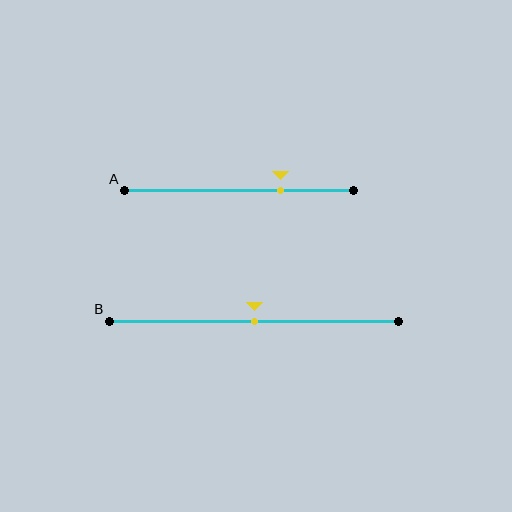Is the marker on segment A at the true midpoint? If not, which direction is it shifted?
No, the marker on segment A is shifted to the right by about 18% of the segment length.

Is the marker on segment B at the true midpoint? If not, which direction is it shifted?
Yes, the marker on segment B is at the true midpoint.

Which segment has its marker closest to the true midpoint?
Segment B has its marker closest to the true midpoint.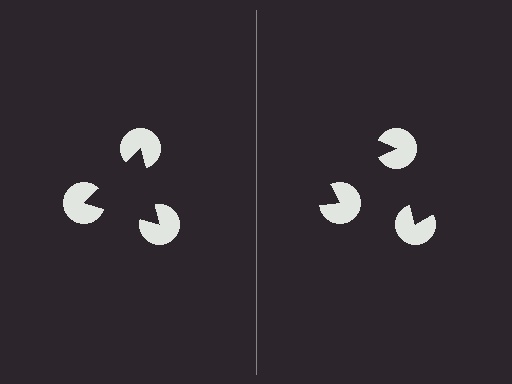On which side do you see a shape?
An illusory triangle appears on the left side. On the right side the wedge cuts are rotated, so no coherent shape forms.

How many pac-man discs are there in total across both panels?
6 — 3 on each side.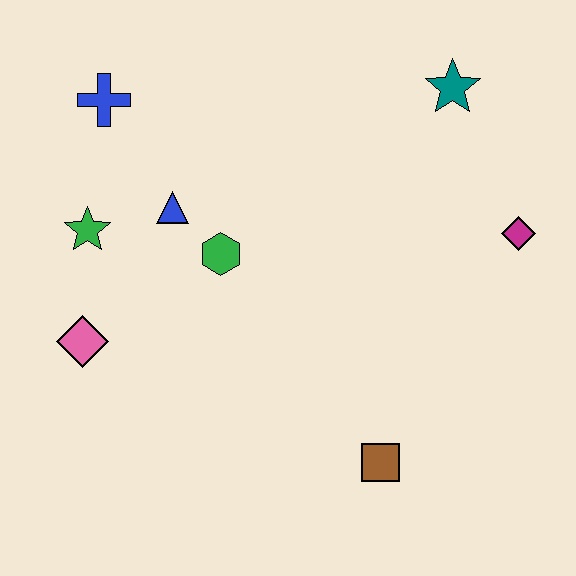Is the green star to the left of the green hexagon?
Yes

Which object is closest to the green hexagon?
The blue triangle is closest to the green hexagon.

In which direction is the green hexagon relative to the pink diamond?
The green hexagon is to the right of the pink diamond.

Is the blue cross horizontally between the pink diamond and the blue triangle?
Yes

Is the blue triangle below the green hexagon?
No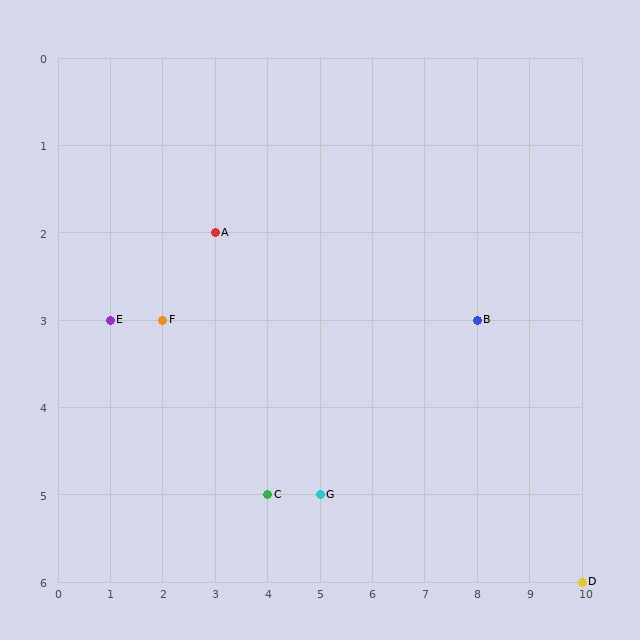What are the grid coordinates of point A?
Point A is at grid coordinates (3, 2).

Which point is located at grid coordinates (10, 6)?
Point D is at (10, 6).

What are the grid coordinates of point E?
Point E is at grid coordinates (1, 3).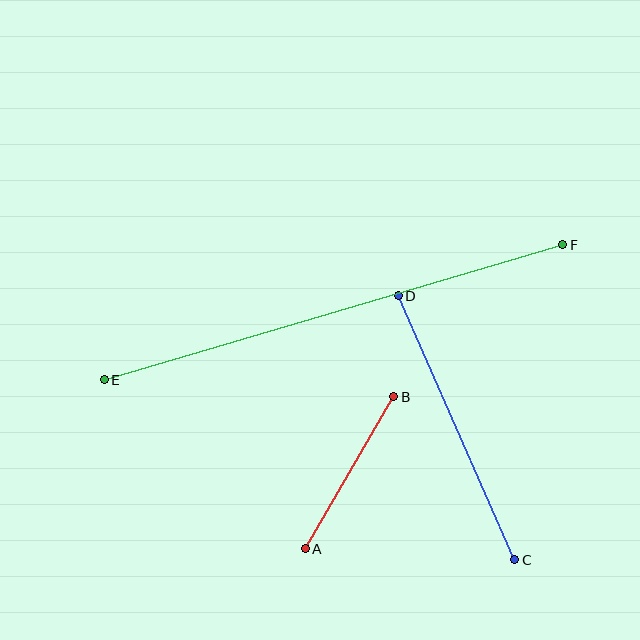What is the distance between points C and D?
The distance is approximately 289 pixels.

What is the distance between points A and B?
The distance is approximately 176 pixels.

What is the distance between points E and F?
The distance is approximately 478 pixels.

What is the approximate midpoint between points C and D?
The midpoint is at approximately (456, 428) pixels.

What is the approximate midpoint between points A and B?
The midpoint is at approximately (350, 473) pixels.